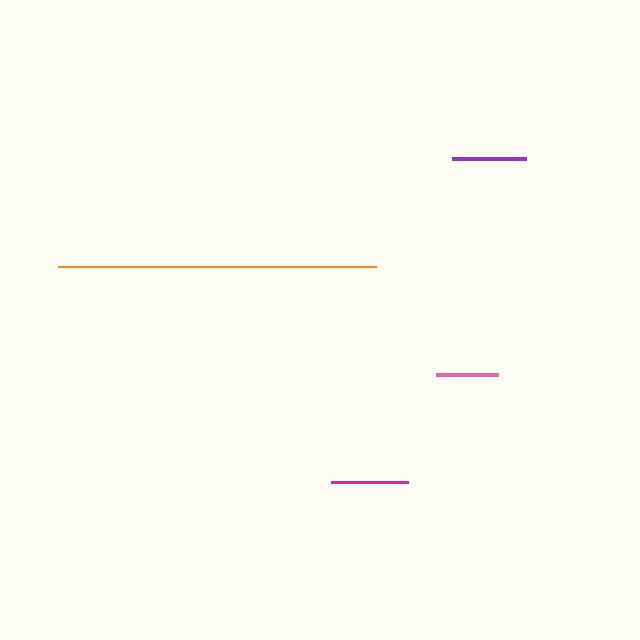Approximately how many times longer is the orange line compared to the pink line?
The orange line is approximately 5.1 times the length of the pink line.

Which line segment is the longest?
The orange line is the longest at approximately 319 pixels.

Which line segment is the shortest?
The pink line is the shortest at approximately 62 pixels.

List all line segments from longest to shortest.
From longest to shortest: orange, magenta, purple, pink.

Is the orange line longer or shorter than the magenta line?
The orange line is longer than the magenta line.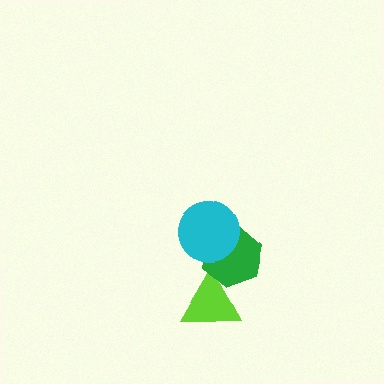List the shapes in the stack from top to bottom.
From top to bottom: the cyan circle, the green hexagon, the lime triangle.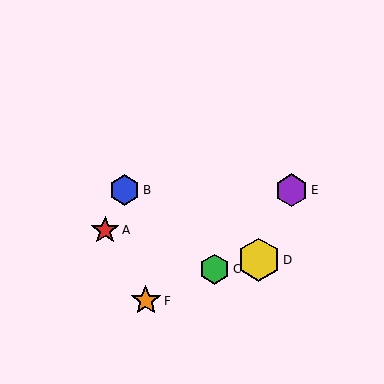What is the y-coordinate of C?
Object C is at y≈269.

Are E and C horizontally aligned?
No, E is at y≈190 and C is at y≈269.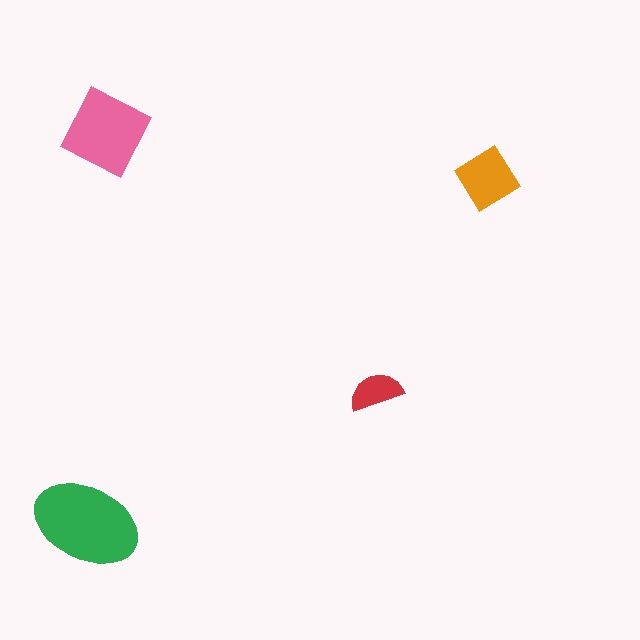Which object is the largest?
The green ellipse.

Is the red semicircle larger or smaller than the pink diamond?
Smaller.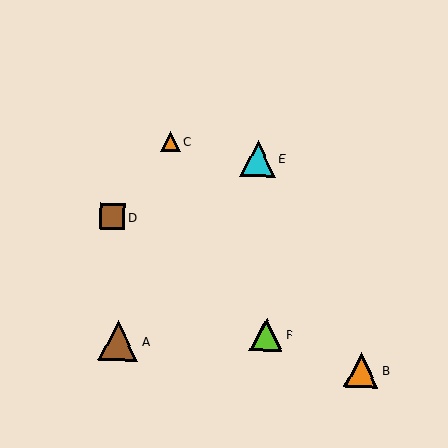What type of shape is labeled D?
Shape D is a brown square.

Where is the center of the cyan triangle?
The center of the cyan triangle is at (258, 159).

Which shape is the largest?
The brown triangle (labeled A) is the largest.